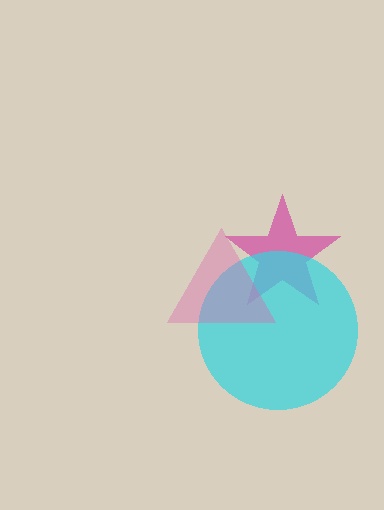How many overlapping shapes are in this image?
There are 3 overlapping shapes in the image.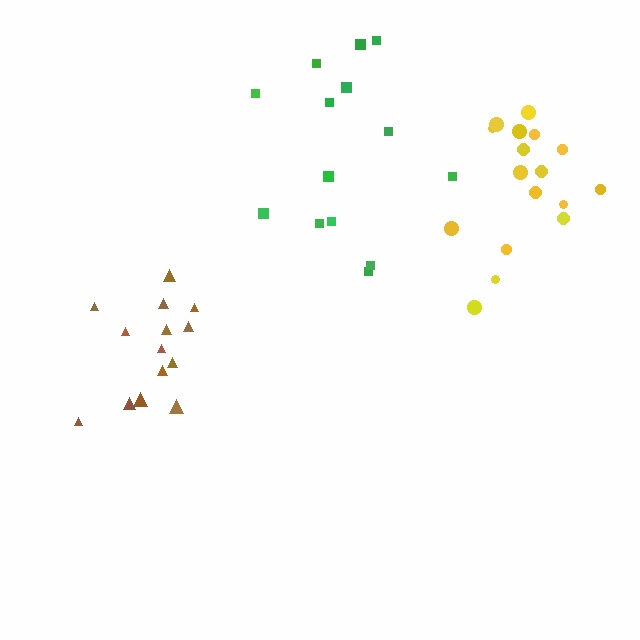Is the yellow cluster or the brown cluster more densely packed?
Yellow.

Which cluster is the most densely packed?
Yellow.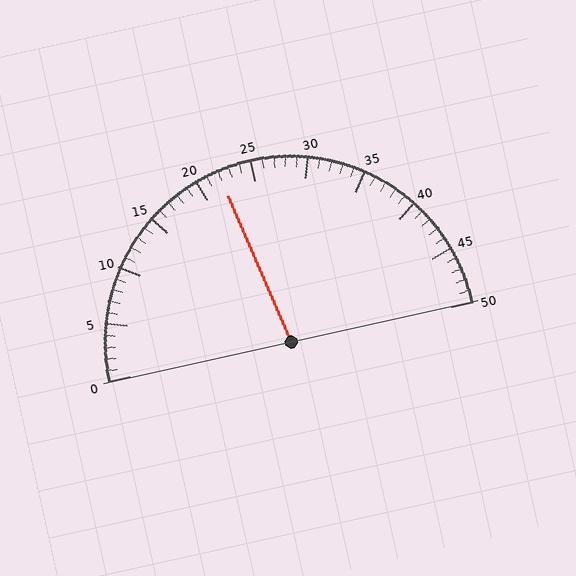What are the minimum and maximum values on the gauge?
The gauge ranges from 0 to 50.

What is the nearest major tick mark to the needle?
The nearest major tick mark is 20.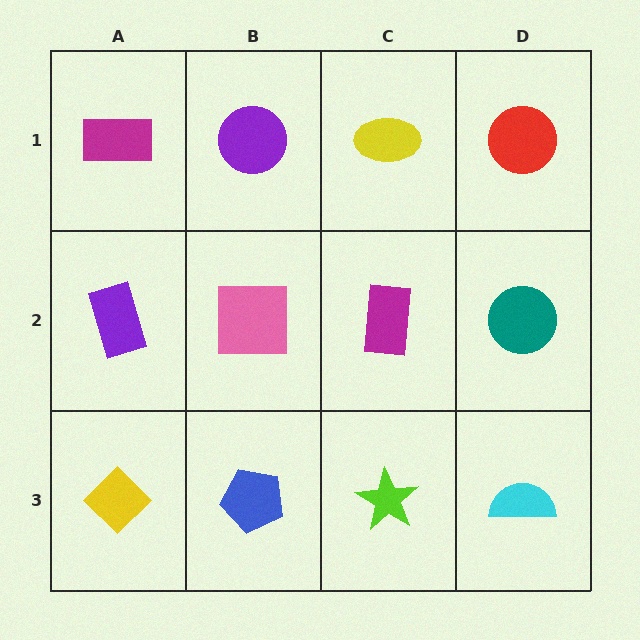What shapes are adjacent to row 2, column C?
A yellow ellipse (row 1, column C), a lime star (row 3, column C), a pink square (row 2, column B), a teal circle (row 2, column D).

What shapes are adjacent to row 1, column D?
A teal circle (row 2, column D), a yellow ellipse (row 1, column C).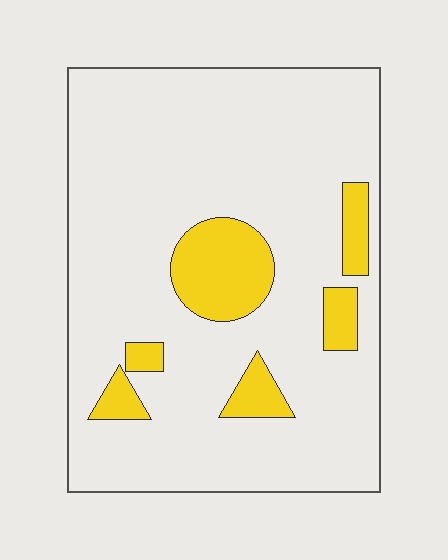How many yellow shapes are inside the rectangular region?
6.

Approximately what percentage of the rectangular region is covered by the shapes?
Approximately 15%.